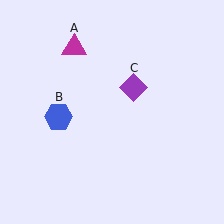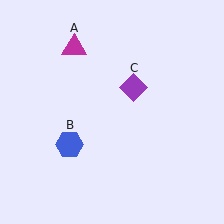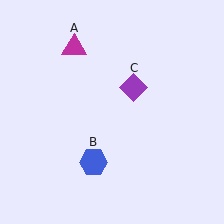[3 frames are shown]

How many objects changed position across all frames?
1 object changed position: blue hexagon (object B).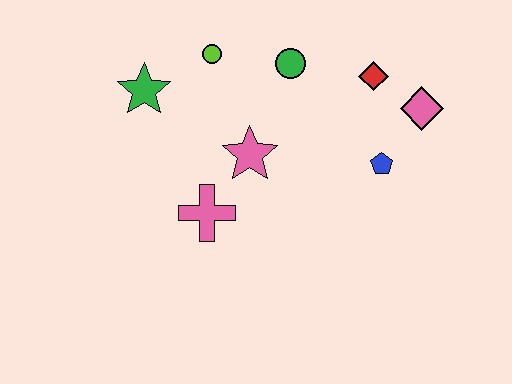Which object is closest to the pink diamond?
The red diamond is closest to the pink diamond.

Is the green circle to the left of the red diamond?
Yes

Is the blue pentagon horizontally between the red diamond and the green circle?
No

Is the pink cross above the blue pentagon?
No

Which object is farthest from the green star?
The pink diamond is farthest from the green star.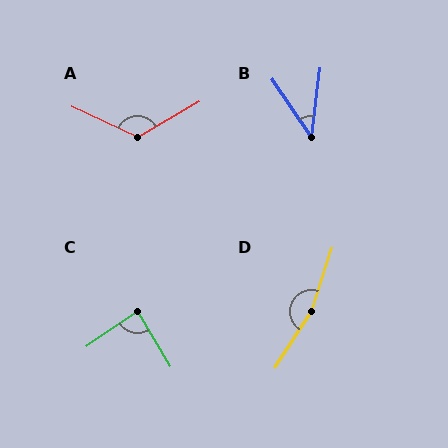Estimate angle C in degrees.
Approximately 86 degrees.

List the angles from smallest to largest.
B (41°), C (86°), A (125°), D (165°).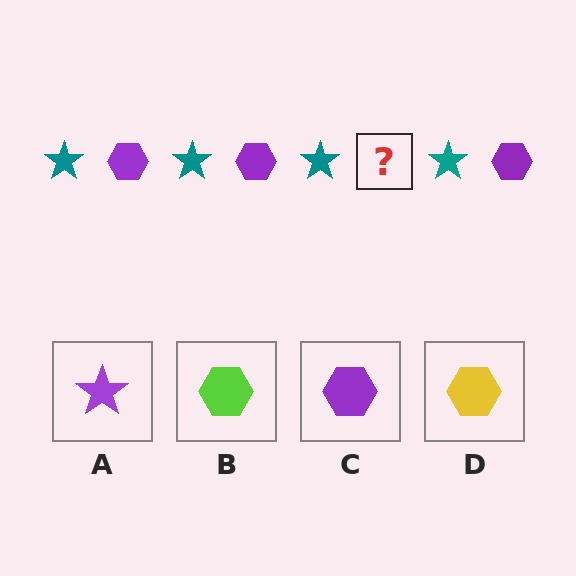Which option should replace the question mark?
Option C.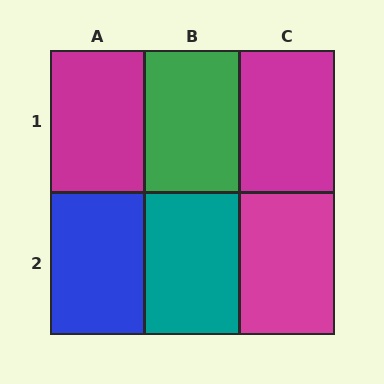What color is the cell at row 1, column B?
Green.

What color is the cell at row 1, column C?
Magenta.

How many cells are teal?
1 cell is teal.